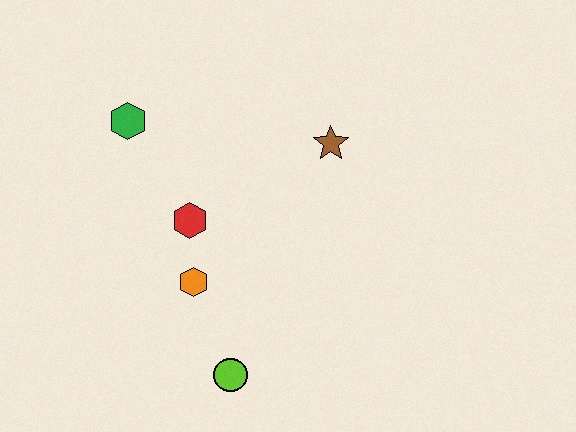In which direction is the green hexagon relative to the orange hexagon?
The green hexagon is above the orange hexagon.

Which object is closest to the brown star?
The red hexagon is closest to the brown star.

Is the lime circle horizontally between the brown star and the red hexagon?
Yes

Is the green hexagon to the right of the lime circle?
No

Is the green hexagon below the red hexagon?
No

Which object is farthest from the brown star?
The lime circle is farthest from the brown star.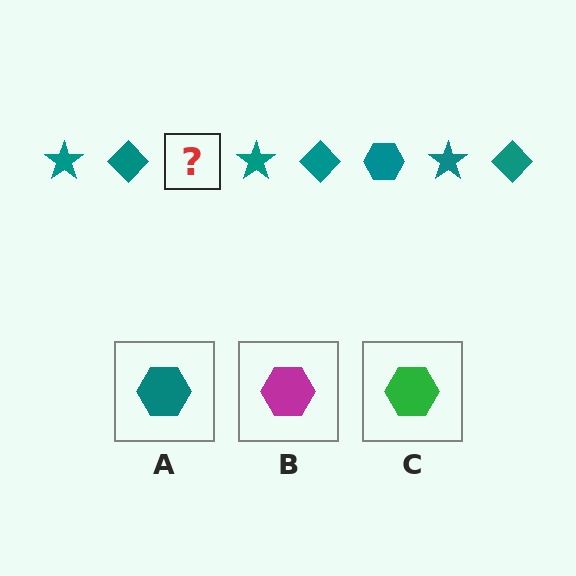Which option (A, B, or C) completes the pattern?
A.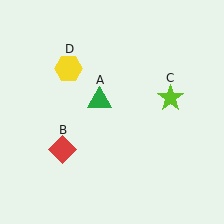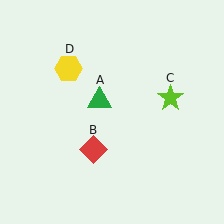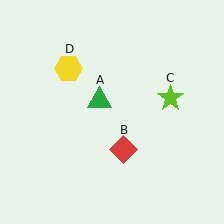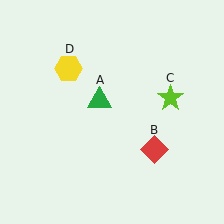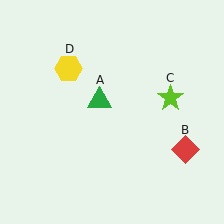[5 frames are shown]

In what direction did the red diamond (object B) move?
The red diamond (object B) moved right.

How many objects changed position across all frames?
1 object changed position: red diamond (object B).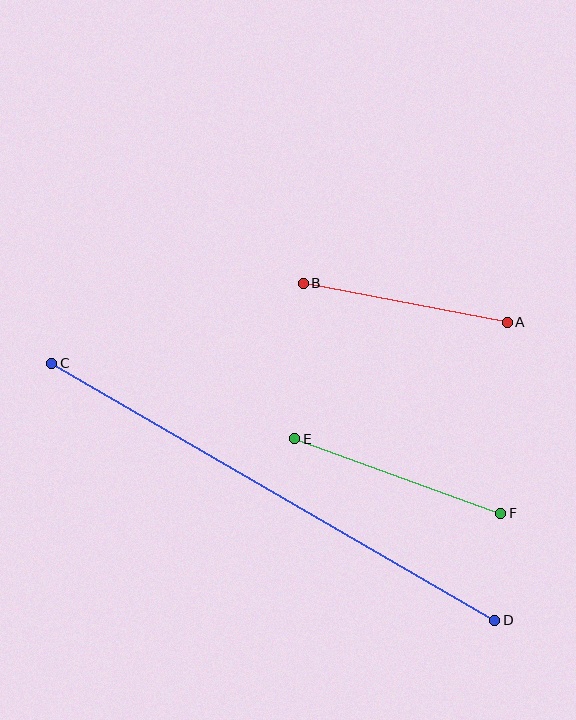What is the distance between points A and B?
The distance is approximately 208 pixels.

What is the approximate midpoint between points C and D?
The midpoint is at approximately (273, 492) pixels.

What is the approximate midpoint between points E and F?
The midpoint is at approximately (398, 476) pixels.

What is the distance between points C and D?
The distance is approximately 512 pixels.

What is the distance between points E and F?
The distance is approximately 219 pixels.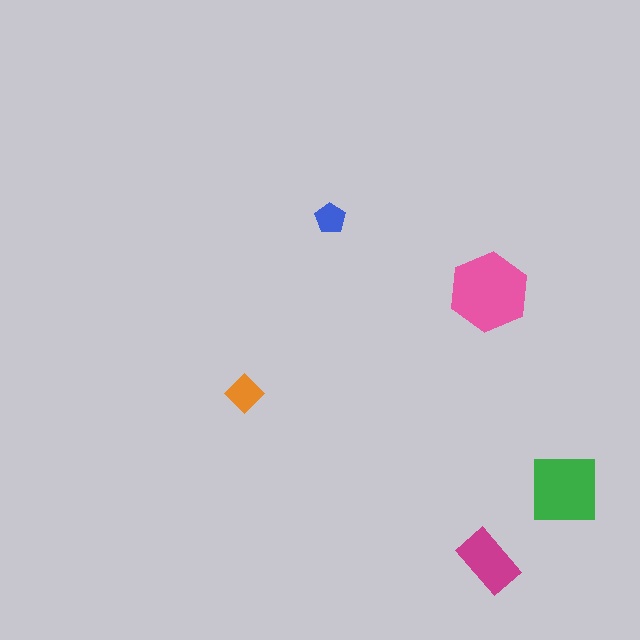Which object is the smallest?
The blue pentagon.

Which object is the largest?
The pink hexagon.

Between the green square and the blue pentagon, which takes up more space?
The green square.